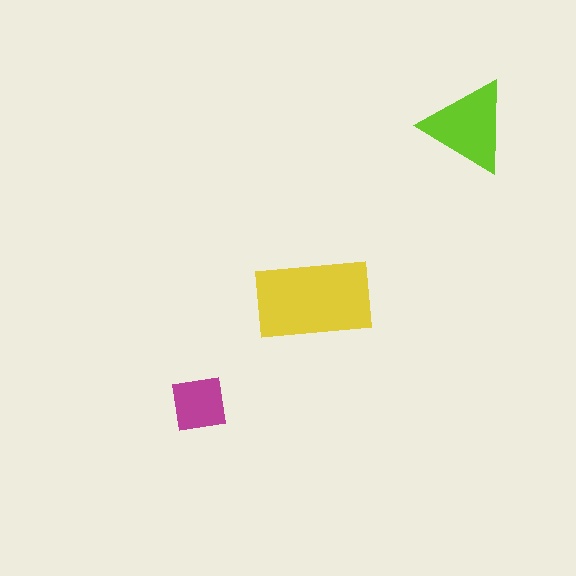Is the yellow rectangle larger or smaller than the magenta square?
Larger.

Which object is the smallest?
The magenta square.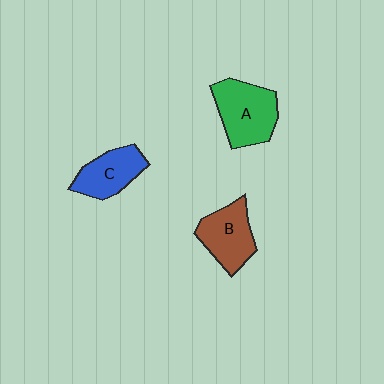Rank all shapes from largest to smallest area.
From largest to smallest: A (green), B (brown), C (blue).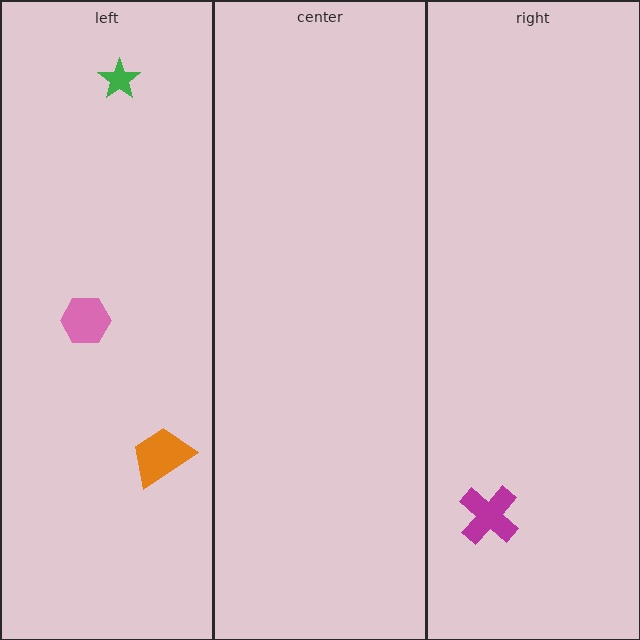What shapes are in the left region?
The pink hexagon, the green star, the orange trapezoid.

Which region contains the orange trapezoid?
The left region.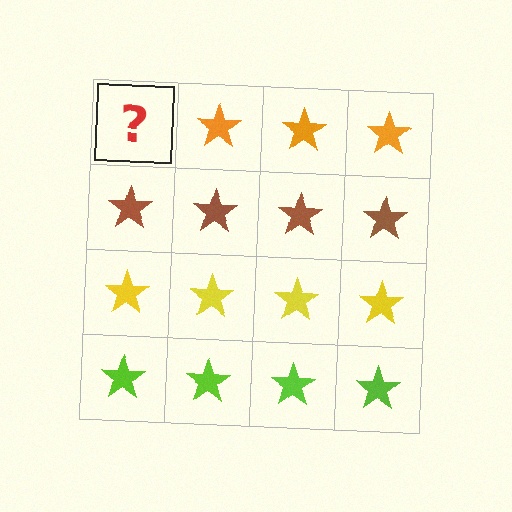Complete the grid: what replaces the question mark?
The question mark should be replaced with an orange star.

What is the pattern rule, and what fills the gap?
The rule is that each row has a consistent color. The gap should be filled with an orange star.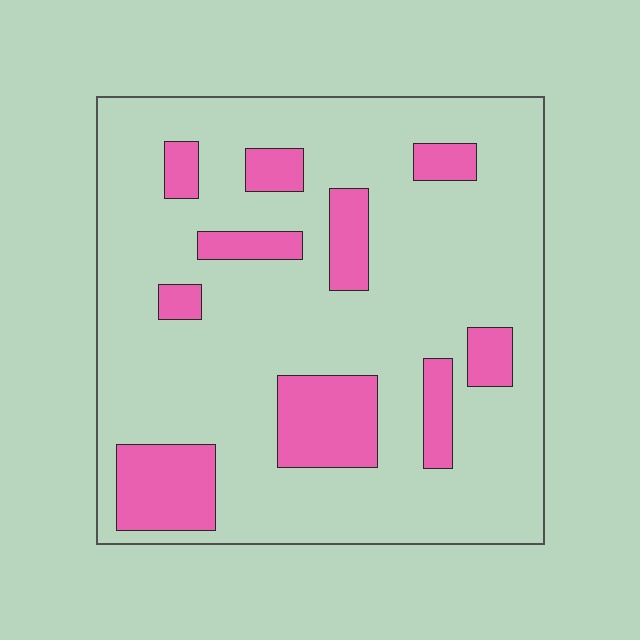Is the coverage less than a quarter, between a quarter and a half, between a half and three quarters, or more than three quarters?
Less than a quarter.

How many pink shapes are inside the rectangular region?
10.